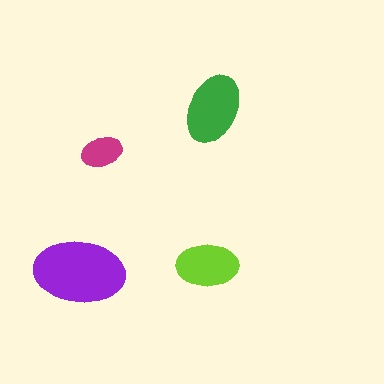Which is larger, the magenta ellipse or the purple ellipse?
The purple one.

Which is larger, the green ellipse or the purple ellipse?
The purple one.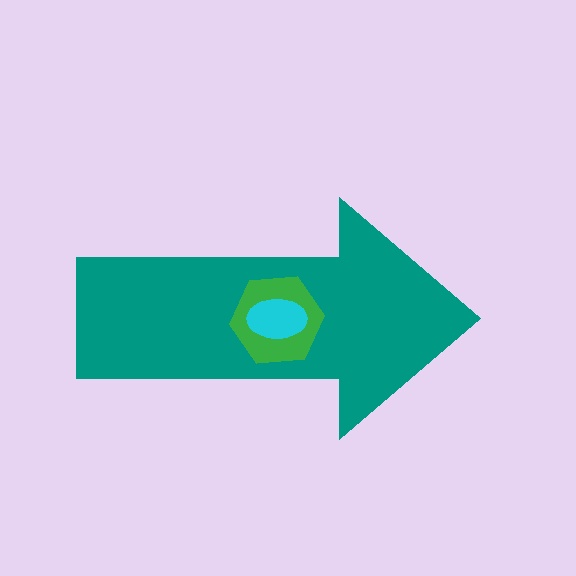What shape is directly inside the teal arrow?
The green hexagon.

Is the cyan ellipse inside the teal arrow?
Yes.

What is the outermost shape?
The teal arrow.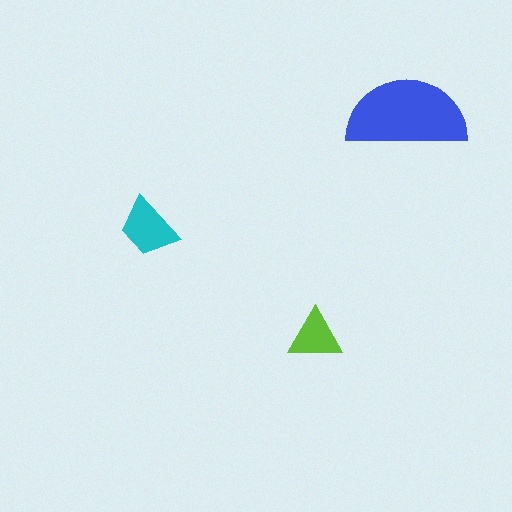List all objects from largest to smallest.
The blue semicircle, the cyan trapezoid, the lime triangle.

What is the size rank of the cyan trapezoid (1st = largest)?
2nd.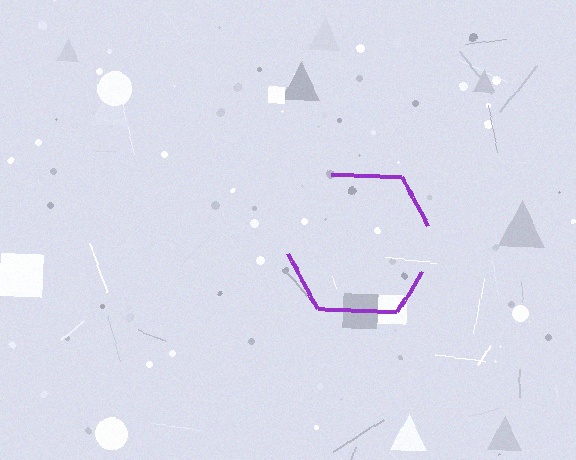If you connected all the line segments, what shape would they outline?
They would outline a hexagon.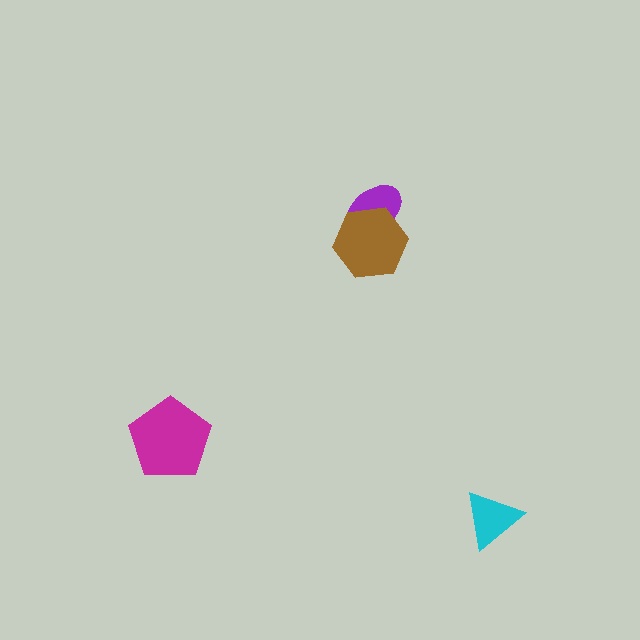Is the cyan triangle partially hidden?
No, no other shape covers it.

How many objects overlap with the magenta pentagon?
0 objects overlap with the magenta pentagon.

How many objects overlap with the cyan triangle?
0 objects overlap with the cyan triangle.